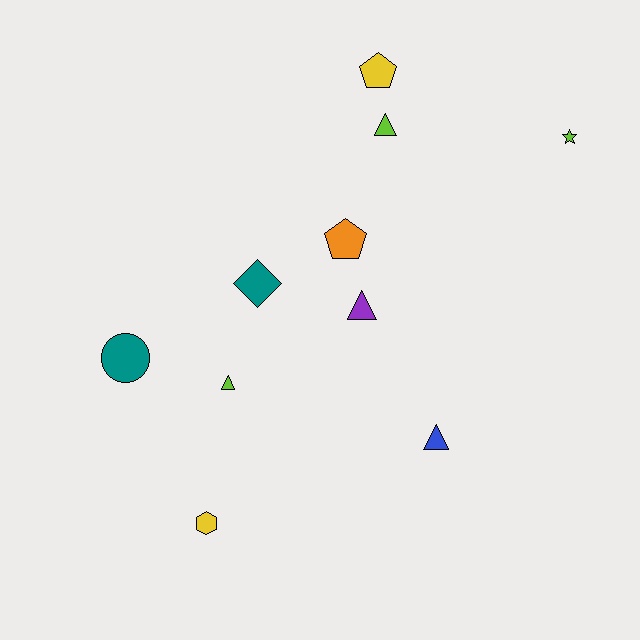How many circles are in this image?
There is 1 circle.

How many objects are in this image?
There are 10 objects.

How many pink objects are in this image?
There are no pink objects.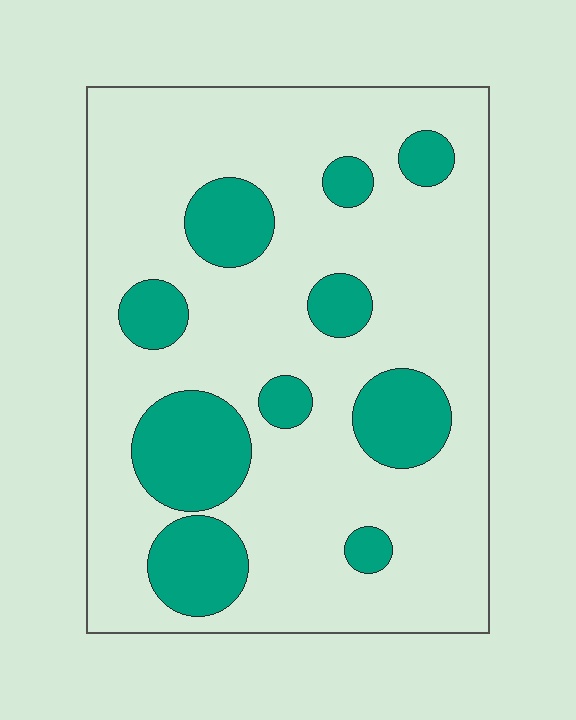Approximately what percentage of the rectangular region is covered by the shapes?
Approximately 25%.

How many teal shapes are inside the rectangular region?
10.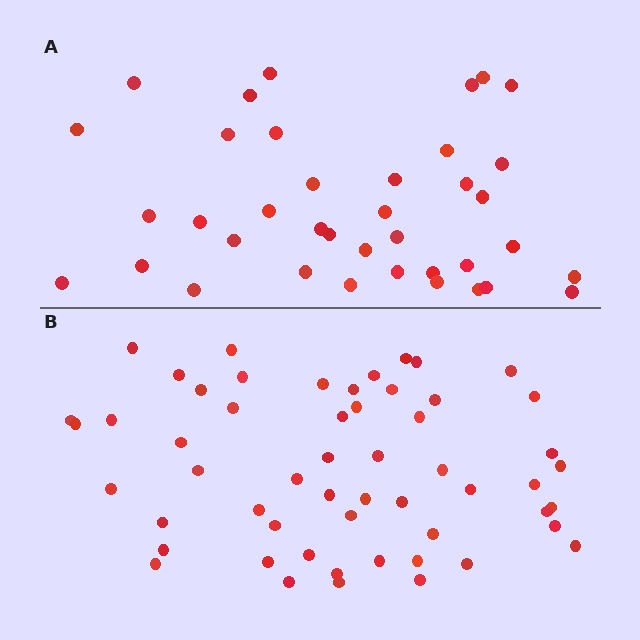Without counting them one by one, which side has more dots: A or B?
Region B (the bottom region) has more dots.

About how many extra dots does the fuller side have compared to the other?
Region B has approximately 15 more dots than region A.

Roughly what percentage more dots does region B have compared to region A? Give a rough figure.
About 45% more.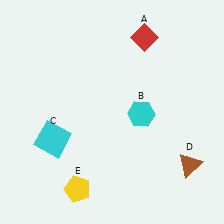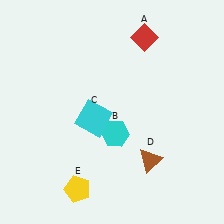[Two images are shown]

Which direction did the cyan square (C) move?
The cyan square (C) moved right.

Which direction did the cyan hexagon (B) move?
The cyan hexagon (B) moved left.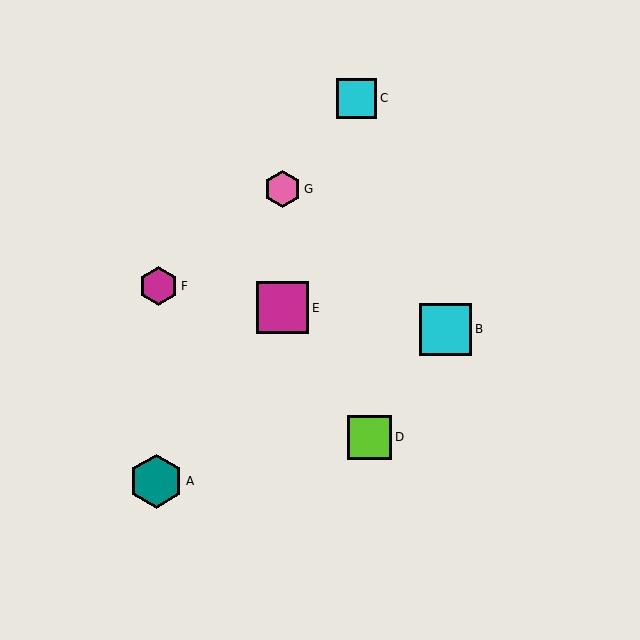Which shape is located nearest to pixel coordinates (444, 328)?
The cyan square (labeled B) at (446, 329) is nearest to that location.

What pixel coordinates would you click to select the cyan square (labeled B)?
Click at (446, 329) to select the cyan square B.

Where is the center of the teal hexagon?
The center of the teal hexagon is at (156, 481).